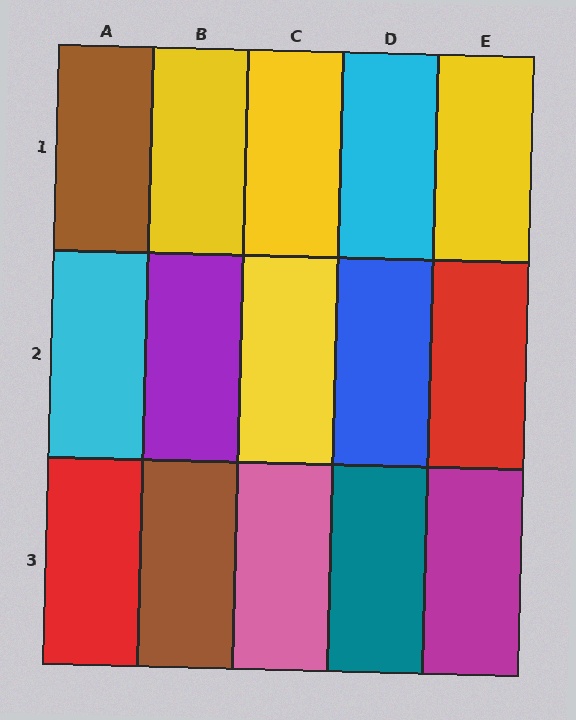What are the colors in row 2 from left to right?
Cyan, purple, yellow, blue, red.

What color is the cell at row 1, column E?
Yellow.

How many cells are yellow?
4 cells are yellow.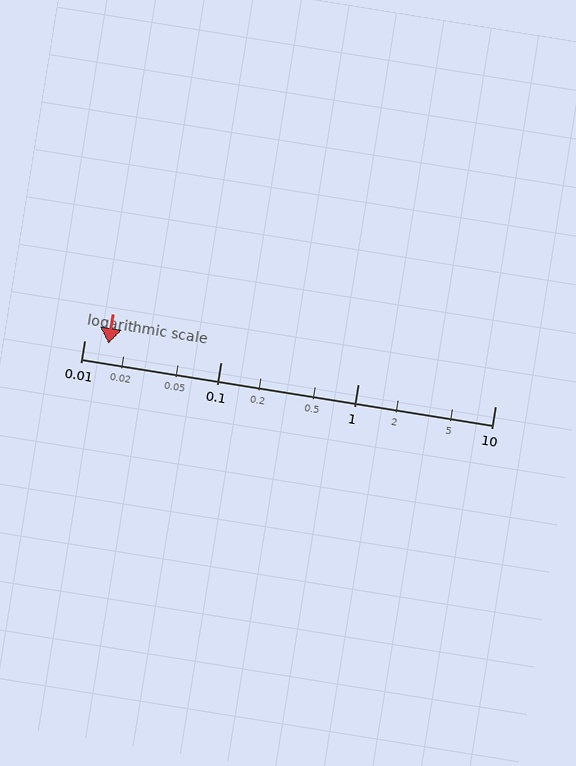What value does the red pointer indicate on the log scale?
The pointer indicates approximately 0.015.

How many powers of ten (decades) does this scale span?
The scale spans 3 decades, from 0.01 to 10.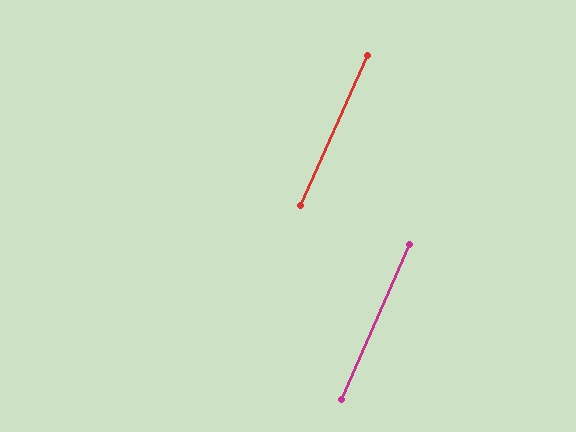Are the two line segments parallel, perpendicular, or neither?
Parallel — their directions differ by only 0.4°.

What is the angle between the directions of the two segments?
Approximately 0 degrees.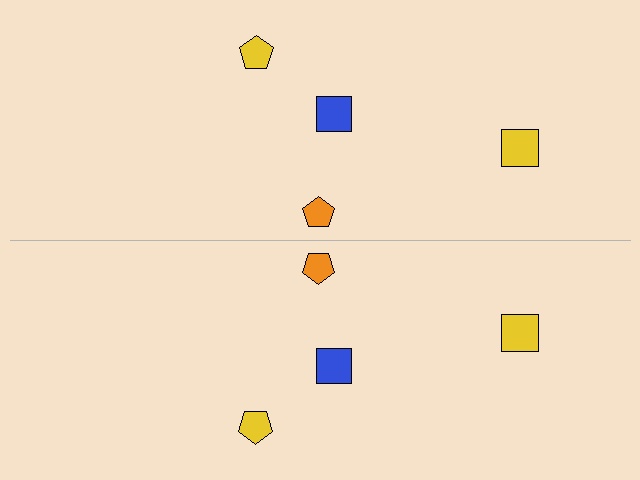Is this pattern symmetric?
Yes, this pattern has bilateral (reflection) symmetry.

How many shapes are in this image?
There are 8 shapes in this image.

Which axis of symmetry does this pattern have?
The pattern has a horizontal axis of symmetry running through the center of the image.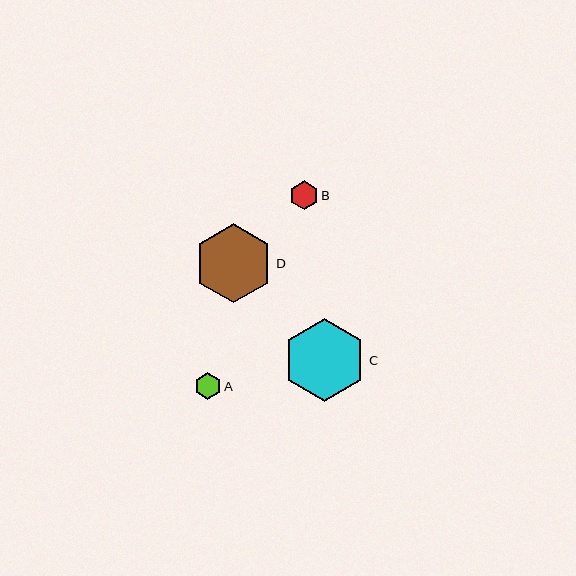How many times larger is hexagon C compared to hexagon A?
Hexagon C is approximately 3.1 times the size of hexagon A.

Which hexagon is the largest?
Hexagon C is the largest with a size of approximately 83 pixels.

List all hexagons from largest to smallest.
From largest to smallest: C, D, B, A.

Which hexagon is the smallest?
Hexagon A is the smallest with a size of approximately 27 pixels.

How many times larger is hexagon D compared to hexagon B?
Hexagon D is approximately 2.8 times the size of hexagon B.